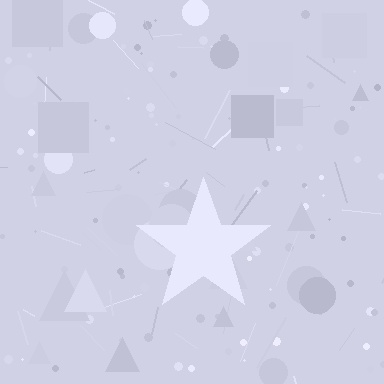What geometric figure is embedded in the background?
A star is embedded in the background.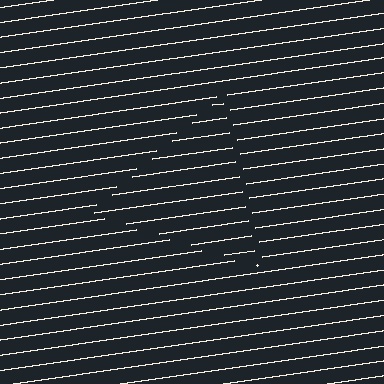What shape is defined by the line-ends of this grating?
An illusory triangle. The interior of the shape contains the same grating, shifted by half a period — the contour is defined by the phase discontinuity where line-ends from the inner and outer gratings abut.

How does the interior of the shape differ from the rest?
The interior of the shape contains the same grating, shifted by half a period — the contour is defined by the phase discontinuity where line-ends from the inner and outer gratings abut.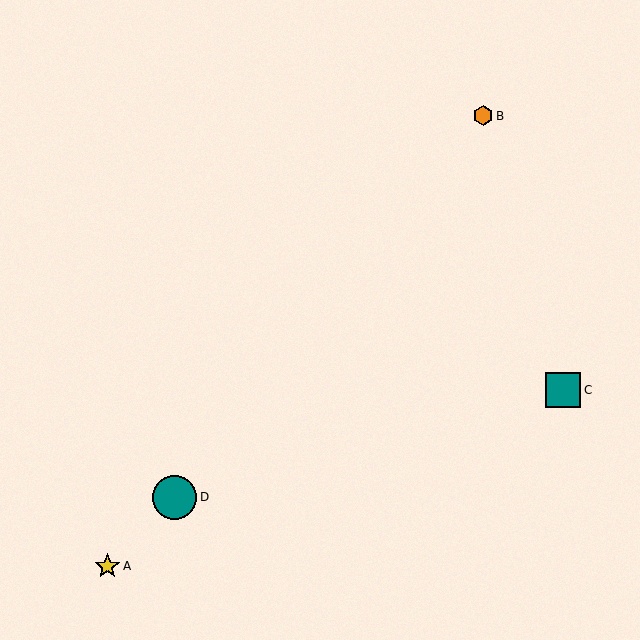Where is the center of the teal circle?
The center of the teal circle is at (175, 497).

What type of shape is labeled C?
Shape C is a teal square.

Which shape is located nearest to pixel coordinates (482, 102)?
The orange hexagon (labeled B) at (483, 116) is nearest to that location.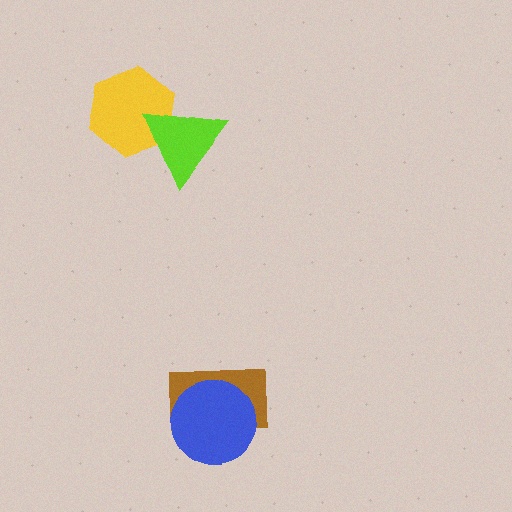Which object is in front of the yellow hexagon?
The lime triangle is in front of the yellow hexagon.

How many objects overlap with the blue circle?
1 object overlaps with the blue circle.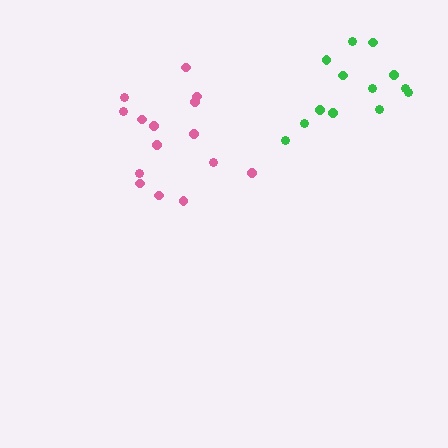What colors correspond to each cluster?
The clusters are colored: green, pink.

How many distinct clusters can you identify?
There are 2 distinct clusters.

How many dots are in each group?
Group 1: 13 dots, Group 2: 15 dots (28 total).